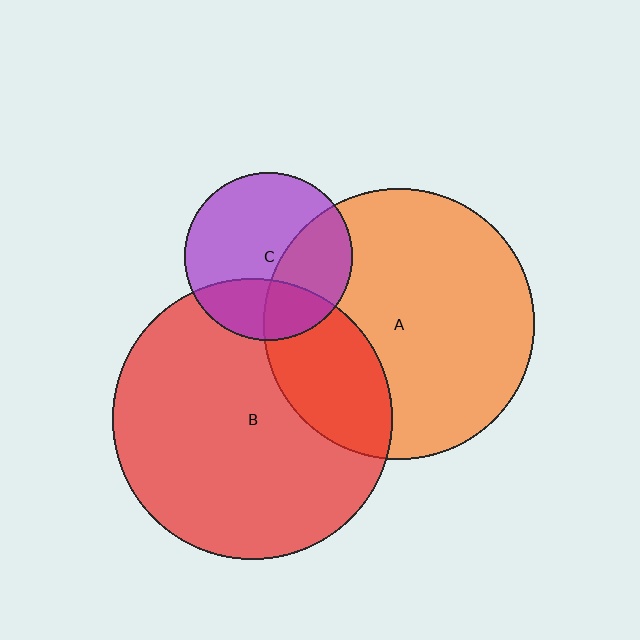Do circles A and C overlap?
Yes.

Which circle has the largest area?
Circle B (red).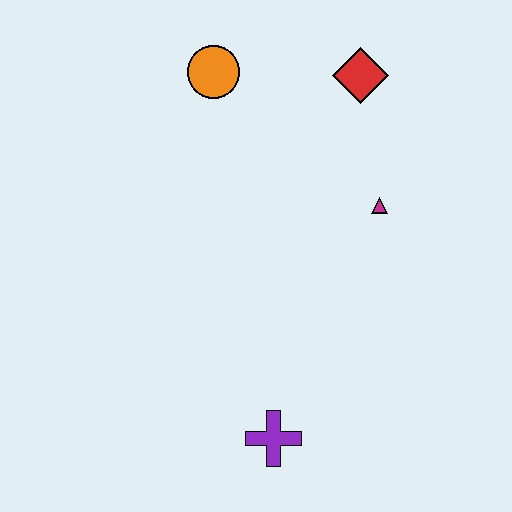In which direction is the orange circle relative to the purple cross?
The orange circle is above the purple cross.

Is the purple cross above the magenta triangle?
No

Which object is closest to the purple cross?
The magenta triangle is closest to the purple cross.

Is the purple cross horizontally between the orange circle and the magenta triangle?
Yes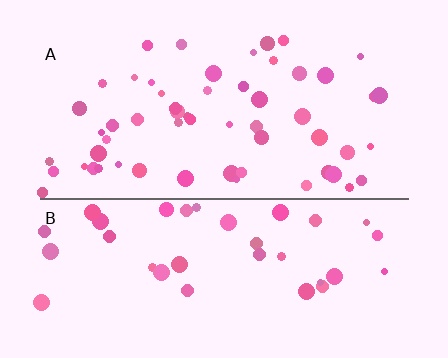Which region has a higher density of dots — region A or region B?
A (the top).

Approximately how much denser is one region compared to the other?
Approximately 1.5× — region A over region B.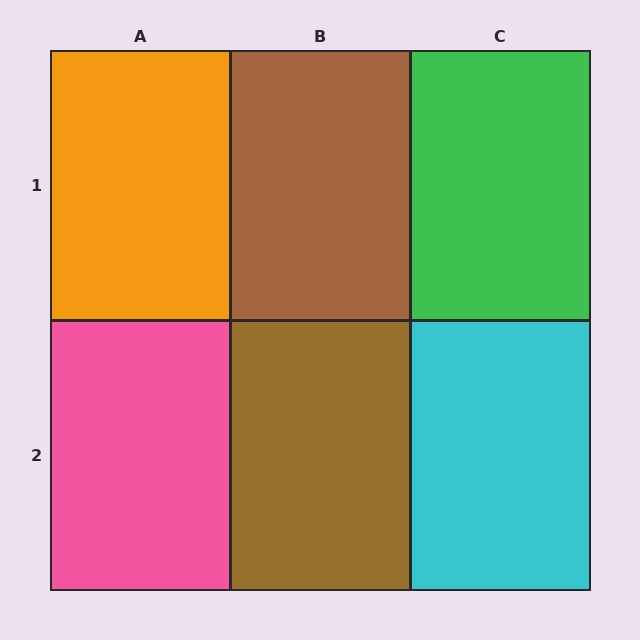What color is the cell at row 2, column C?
Cyan.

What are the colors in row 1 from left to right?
Orange, brown, green.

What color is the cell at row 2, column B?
Brown.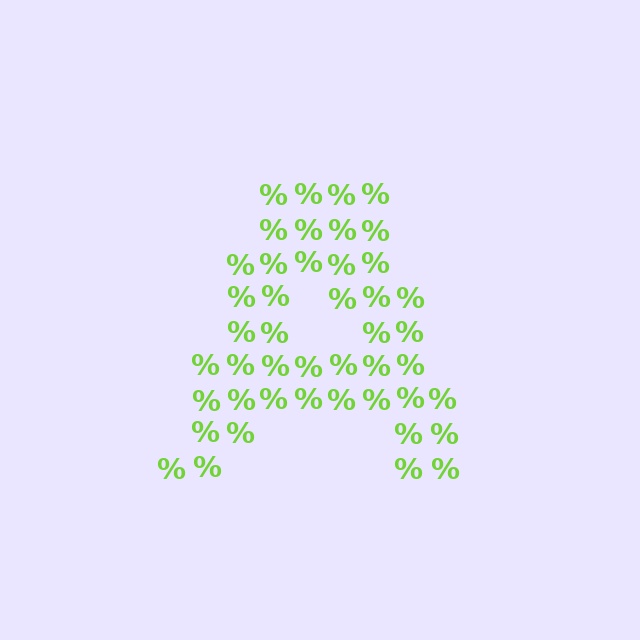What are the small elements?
The small elements are percent signs.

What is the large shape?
The large shape is the letter A.